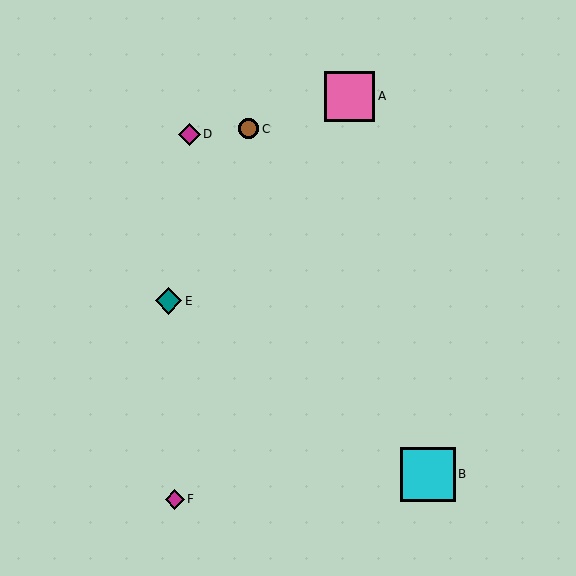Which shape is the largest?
The cyan square (labeled B) is the largest.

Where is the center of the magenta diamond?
The center of the magenta diamond is at (189, 134).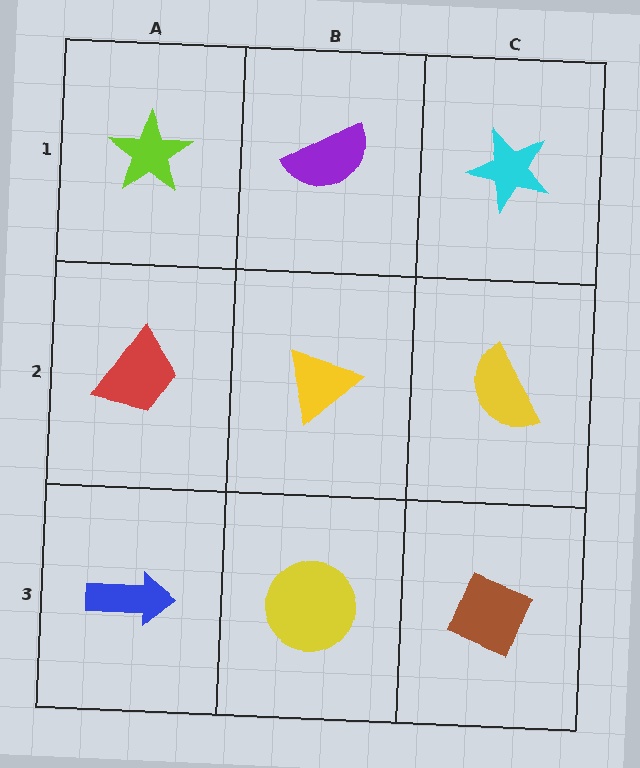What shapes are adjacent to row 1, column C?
A yellow semicircle (row 2, column C), a purple semicircle (row 1, column B).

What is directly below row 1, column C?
A yellow semicircle.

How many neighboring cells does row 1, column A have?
2.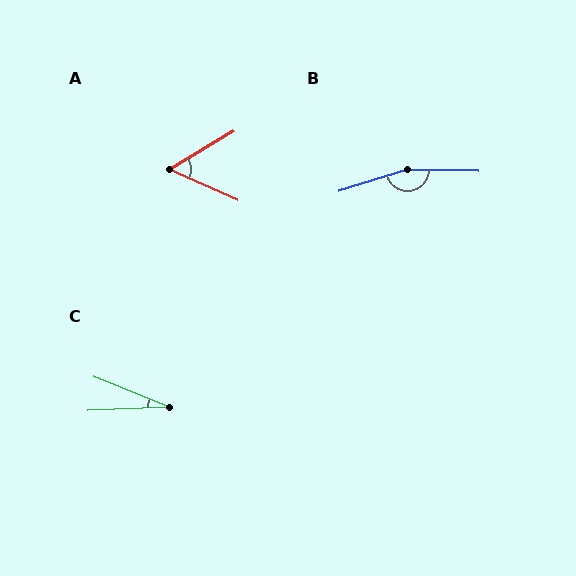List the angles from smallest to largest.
C (24°), A (54°), B (162°).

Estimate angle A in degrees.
Approximately 54 degrees.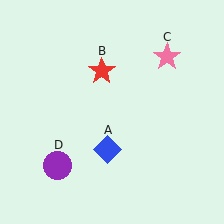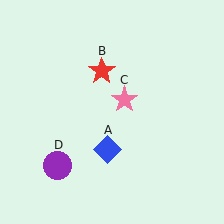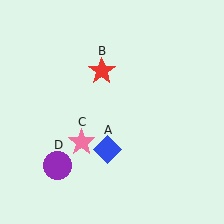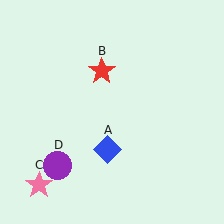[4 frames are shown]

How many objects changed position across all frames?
1 object changed position: pink star (object C).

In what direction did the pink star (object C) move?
The pink star (object C) moved down and to the left.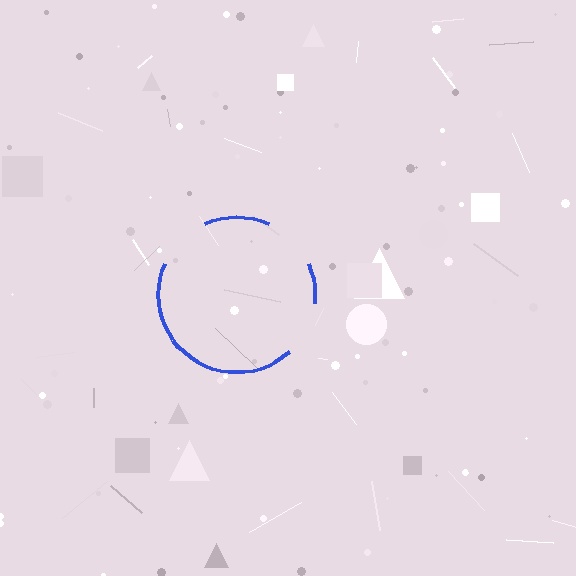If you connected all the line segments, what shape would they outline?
They would outline a circle.